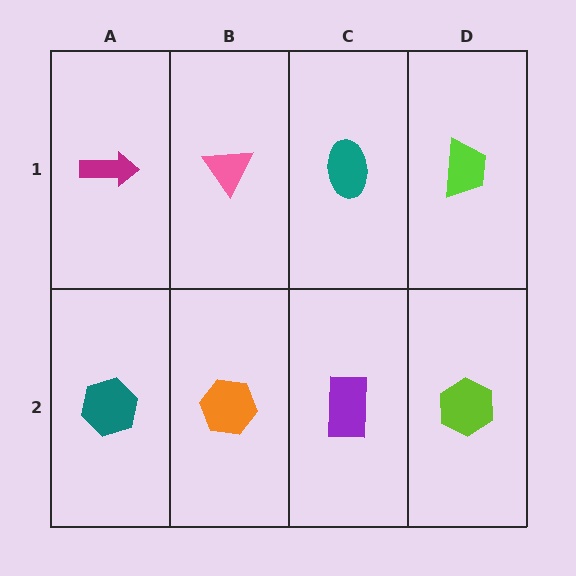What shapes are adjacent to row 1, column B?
An orange hexagon (row 2, column B), a magenta arrow (row 1, column A), a teal ellipse (row 1, column C).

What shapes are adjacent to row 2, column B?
A pink triangle (row 1, column B), a teal hexagon (row 2, column A), a purple rectangle (row 2, column C).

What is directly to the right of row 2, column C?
A lime hexagon.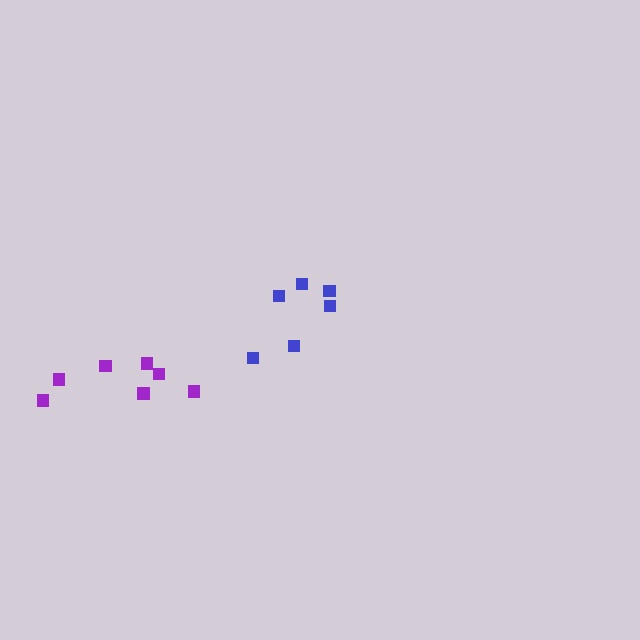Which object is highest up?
The blue cluster is topmost.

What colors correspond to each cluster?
The clusters are colored: blue, purple.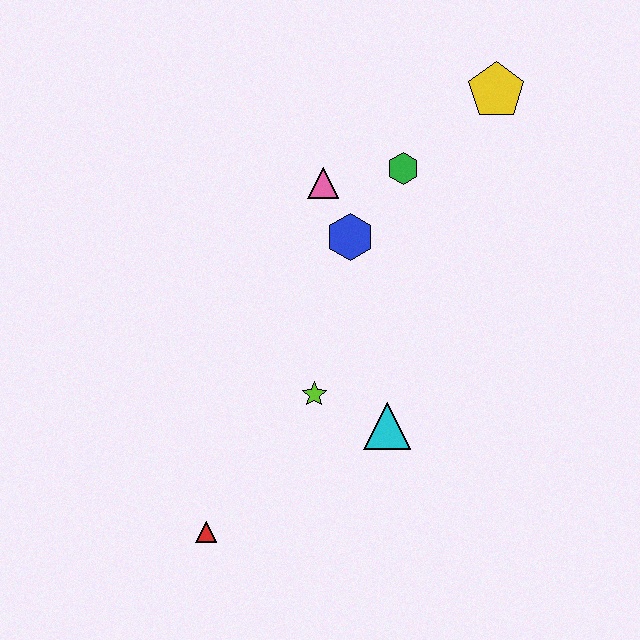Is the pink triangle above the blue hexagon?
Yes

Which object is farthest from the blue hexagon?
The red triangle is farthest from the blue hexagon.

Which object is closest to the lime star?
The cyan triangle is closest to the lime star.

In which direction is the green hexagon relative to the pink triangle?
The green hexagon is to the right of the pink triangle.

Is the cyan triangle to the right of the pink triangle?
Yes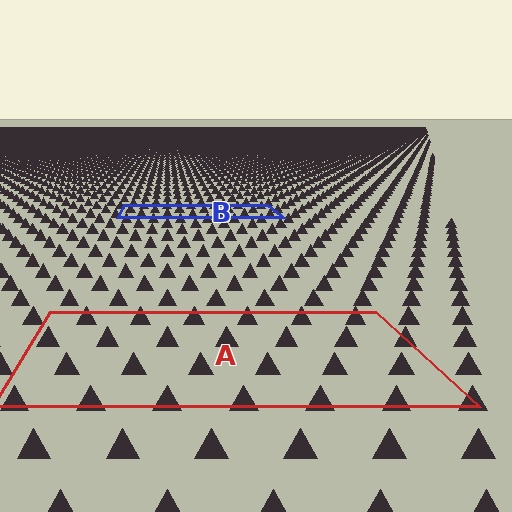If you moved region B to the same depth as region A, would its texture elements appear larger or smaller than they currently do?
They would appear larger. At a closer depth, the same texture elements are projected at a bigger on-screen size.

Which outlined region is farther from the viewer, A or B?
Region B is farther from the viewer — the texture elements inside it appear smaller and more densely packed.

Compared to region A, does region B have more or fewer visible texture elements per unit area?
Region B has more texture elements per unit area — they are packed more densely because it is farther away.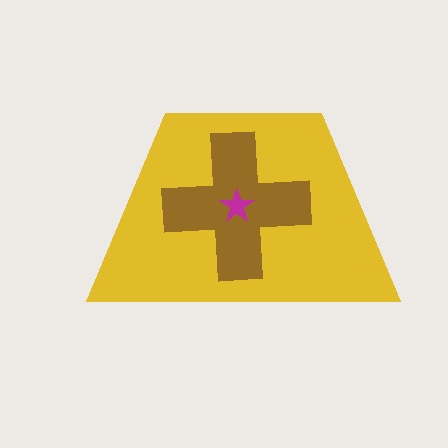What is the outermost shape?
The yellow trapezoid.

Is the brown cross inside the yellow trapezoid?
Yes.